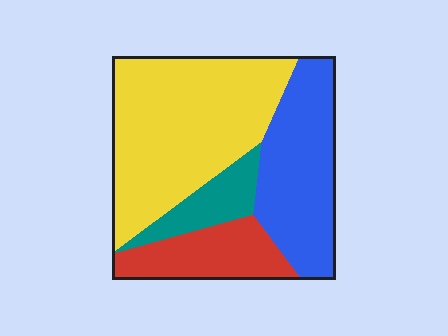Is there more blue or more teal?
Blue.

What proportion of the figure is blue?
Blue takes up about one quarter (1/4) of the figure.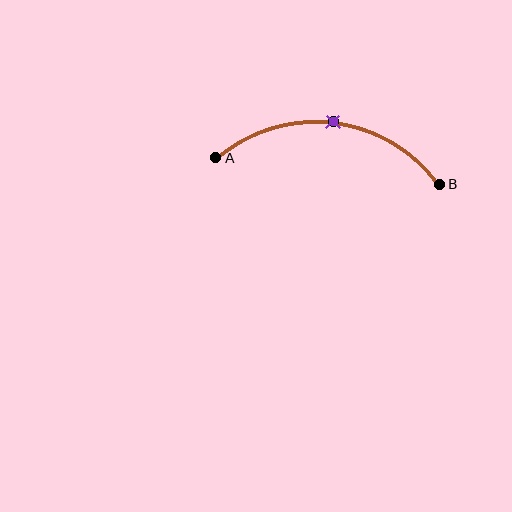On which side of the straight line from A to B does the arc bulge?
The arc bulges above the straight line connecting A and B.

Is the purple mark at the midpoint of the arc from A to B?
Yes. The purple mark lies on the arc at equal arc-length from both A and B — it is the arc midpoint.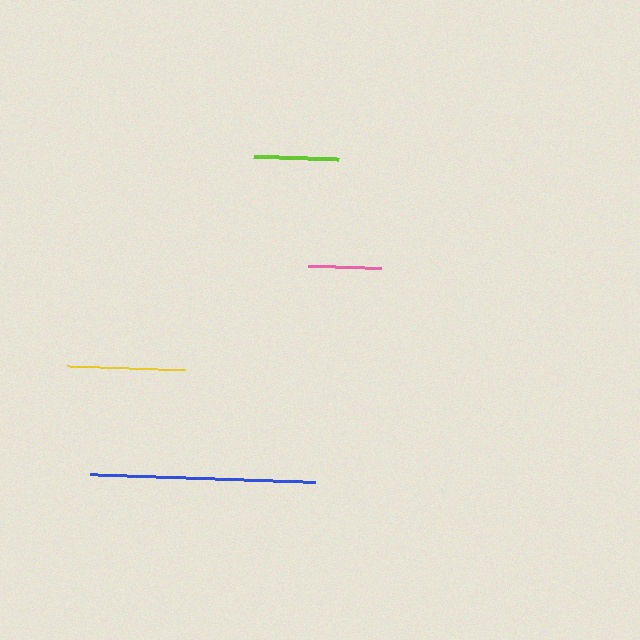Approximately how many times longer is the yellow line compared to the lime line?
The yellow line is approximately 1.4 times the length of the lime line.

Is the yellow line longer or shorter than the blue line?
The blue line is longer than the yellow line.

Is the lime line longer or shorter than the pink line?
The lime line is longer than the pink line.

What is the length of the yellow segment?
The yellow segment is approximately 117 pixels long.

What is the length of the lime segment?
The lime segment is approximately 85 pixels long.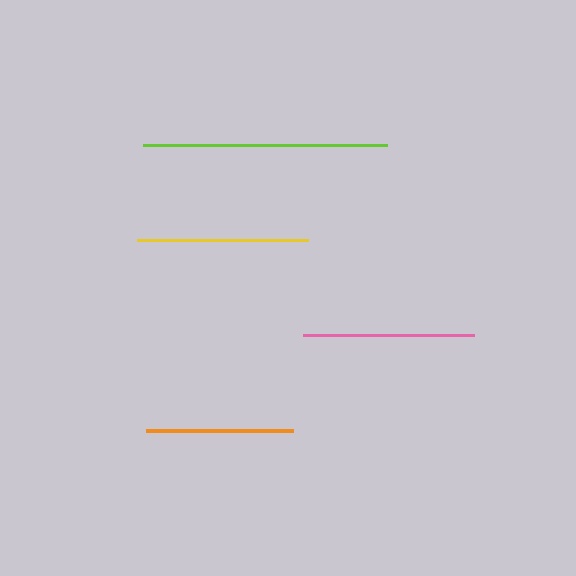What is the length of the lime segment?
The lime segment is approximately 244 pixels long.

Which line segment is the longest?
The lime line is the longest at approximately 244 pixels.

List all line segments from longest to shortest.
From longest to shortest: lime, pink, yellow, orange.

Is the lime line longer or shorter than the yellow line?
The lime line is longer than the yellow line.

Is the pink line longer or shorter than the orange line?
The pink line is longer than the orange line.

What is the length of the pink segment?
The pink segment is approximately 172 pixels long.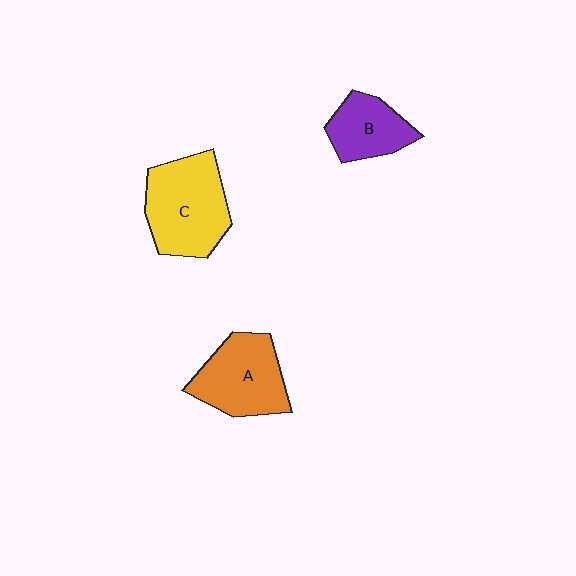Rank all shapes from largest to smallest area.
From largest to smallest: C (yellow), A (orange), B (purple).